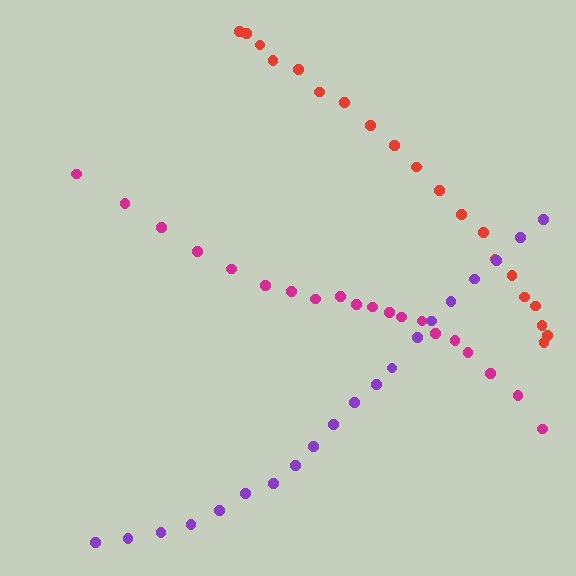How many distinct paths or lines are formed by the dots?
There are 3 distinct paths.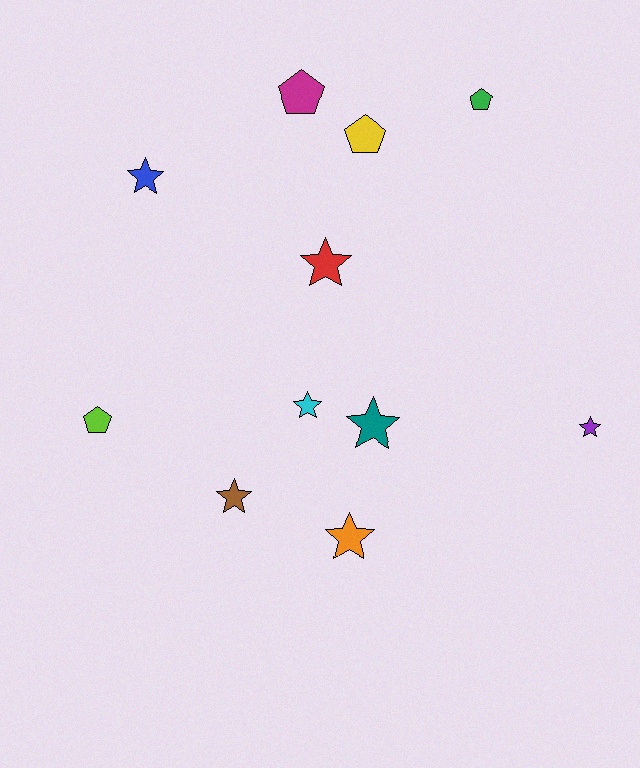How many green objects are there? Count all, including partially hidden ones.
There is 1 green object.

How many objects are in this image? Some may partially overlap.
There are 11 objects.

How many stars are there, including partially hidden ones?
There are 7 stars.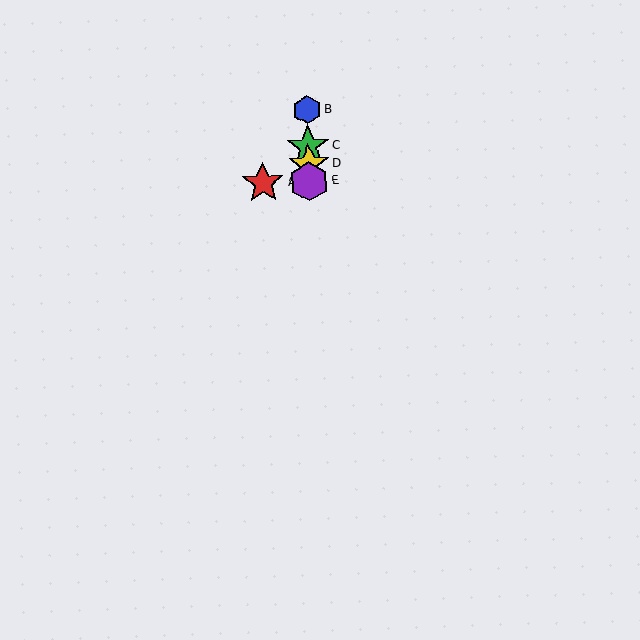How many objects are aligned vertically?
4 objects (B, C, D, E) are aligned vertically.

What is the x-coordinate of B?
Object B is at x≈307.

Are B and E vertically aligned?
Yes, both are at x≈307.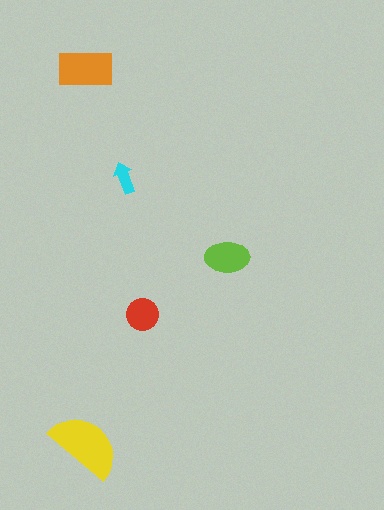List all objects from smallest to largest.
The cyan arrow, the red circle, the lime ellipse, the orange rectangle, the yellow semicircle.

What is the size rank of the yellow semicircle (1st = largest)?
1st.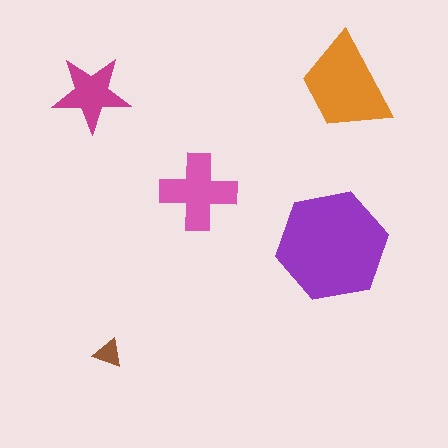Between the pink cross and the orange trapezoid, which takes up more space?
The orange trapezoid.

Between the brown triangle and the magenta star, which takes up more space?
The magenta star.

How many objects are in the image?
There are 5 objects in the image.